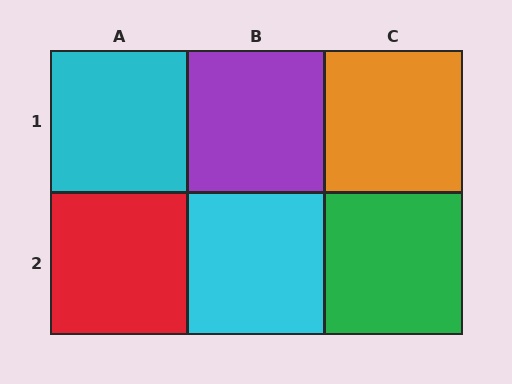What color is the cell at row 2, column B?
Cyan.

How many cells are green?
1 cell is green.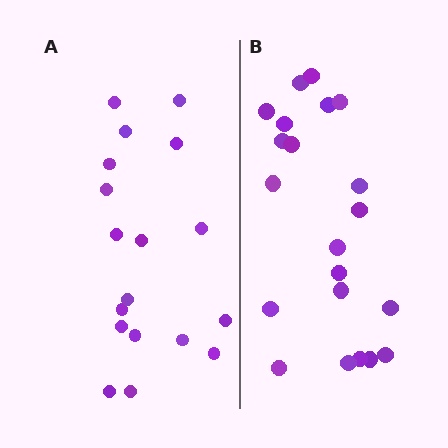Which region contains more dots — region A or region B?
Region B (the right region) has more dots.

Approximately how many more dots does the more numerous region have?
Region B has just a few more — roughly 2 or 3 more dots than region A.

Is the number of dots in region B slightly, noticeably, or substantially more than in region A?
Region B has only slightly more — the two regions are fairly close. The ratio is roughly 1.2 to 1.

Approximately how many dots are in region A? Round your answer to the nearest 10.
About 20 dots. (The exact count is 18, which rounds to 20.)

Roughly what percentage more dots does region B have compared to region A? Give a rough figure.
About 15% more.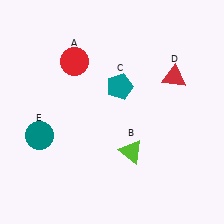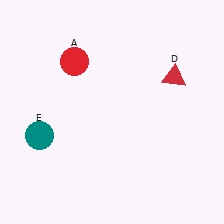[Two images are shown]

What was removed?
The teal pentagon (C), the lime triangle (B) were removed in Image 2.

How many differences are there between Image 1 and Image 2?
There are 2 differences between the two images.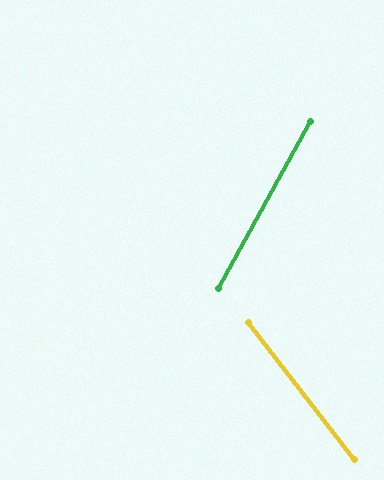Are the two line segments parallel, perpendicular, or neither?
Neither parallel nor perpendicular — they differ by about 67°.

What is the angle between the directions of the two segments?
Approximately 67 degrees.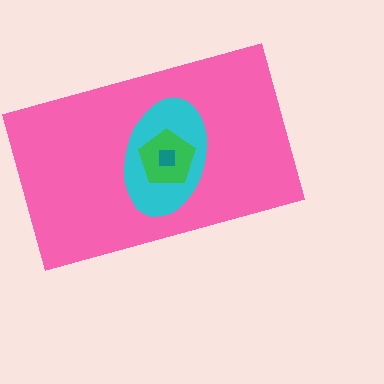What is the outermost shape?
The pink rectangle.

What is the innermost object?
The teal square.